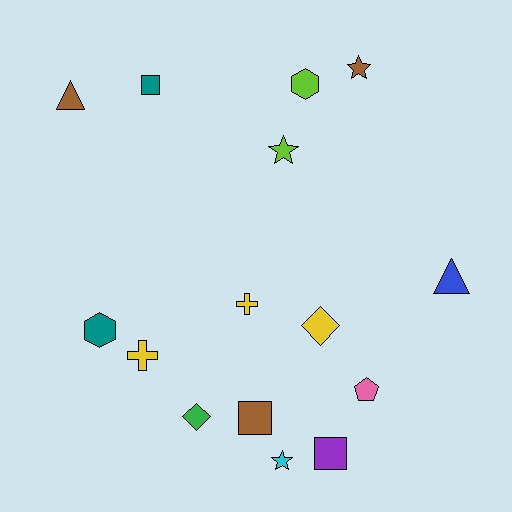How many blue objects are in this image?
There is 1 blue object.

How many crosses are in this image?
There are 2 crosses.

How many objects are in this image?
There are 15 objects.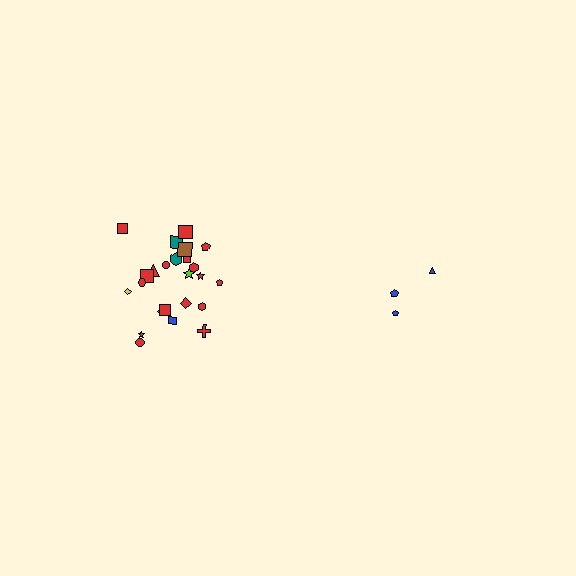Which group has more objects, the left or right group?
The left group.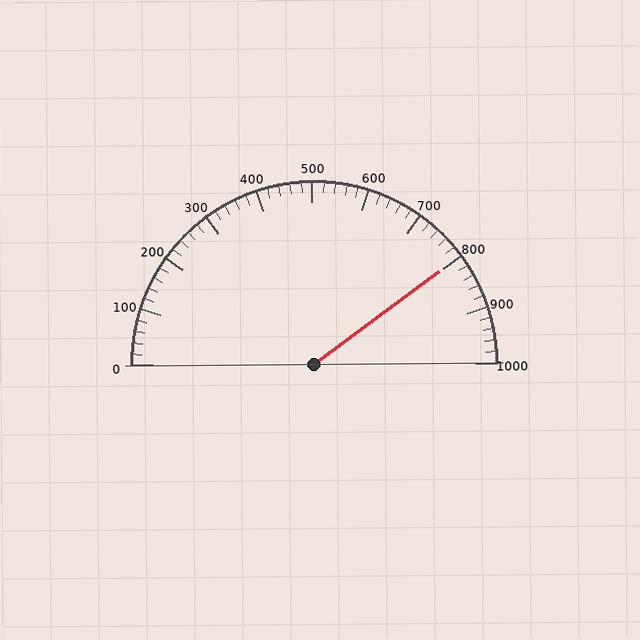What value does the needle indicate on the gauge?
The needle indicates approximately 800.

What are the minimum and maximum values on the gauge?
The gauge ranges from 0 to 1000.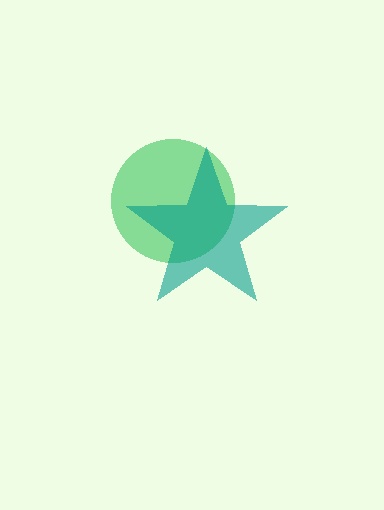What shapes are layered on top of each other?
The layered shapes are: a green circle, a teal star.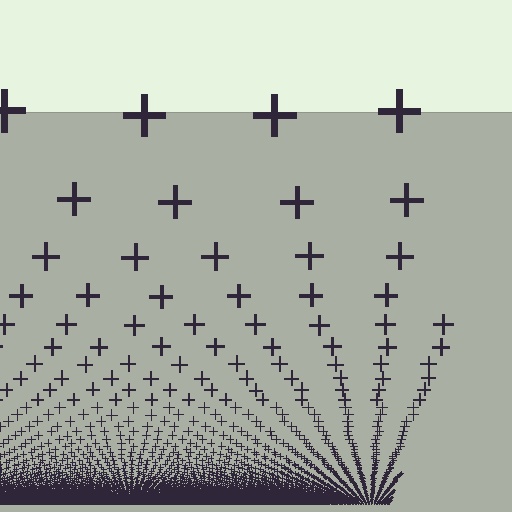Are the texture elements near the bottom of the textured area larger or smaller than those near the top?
Smaller. The gradient is inverted — elements near the bottom are smaller and denser.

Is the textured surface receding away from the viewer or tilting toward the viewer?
The surface appears to tilt toward the viewer. Texture elements get larger and sparser toward the top.